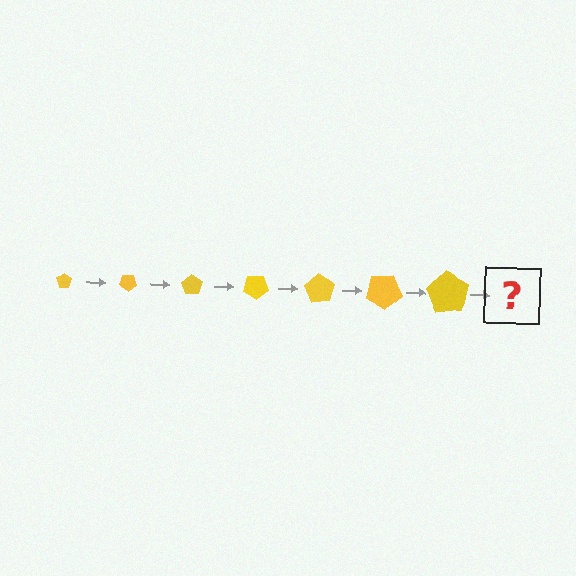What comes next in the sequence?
The next element should be a pentagon, larger than the previous one and rotated 245 degrees from the start.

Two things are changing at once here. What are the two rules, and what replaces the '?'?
The two rules are that the pentagon grows larger each step and it rotates 35 degrees each step. The '?' should be a pentagon, larger than the previous one and rotated 245 degrees from the start.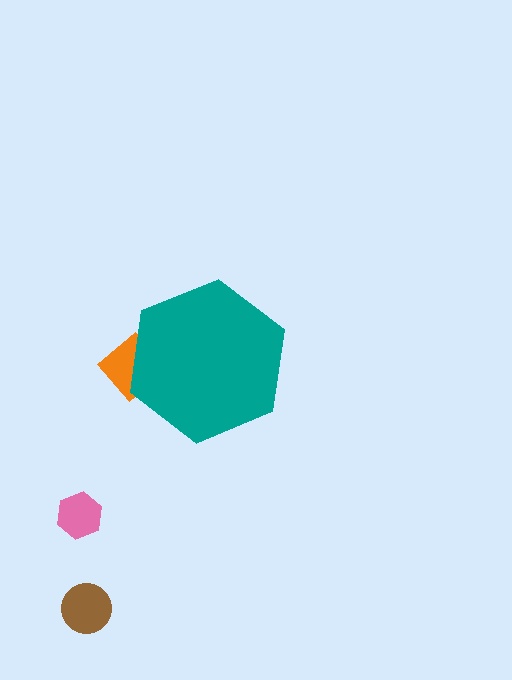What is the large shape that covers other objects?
A teal hexagon.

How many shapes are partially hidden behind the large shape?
1 shape is partially hidden.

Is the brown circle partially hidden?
No, the brown circle is fully visible.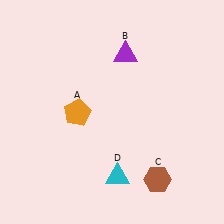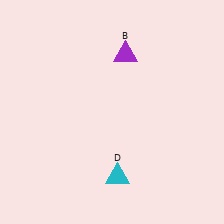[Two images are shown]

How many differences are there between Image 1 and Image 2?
There are 2 differences between the two images.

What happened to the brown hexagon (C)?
The brown hexagon (C) was removed in Image 2. It was in the bottom-right area of Image 1.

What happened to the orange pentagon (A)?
The orange pentagon (A) was removed in Image 2. It was in the bottom-left area of Image 1.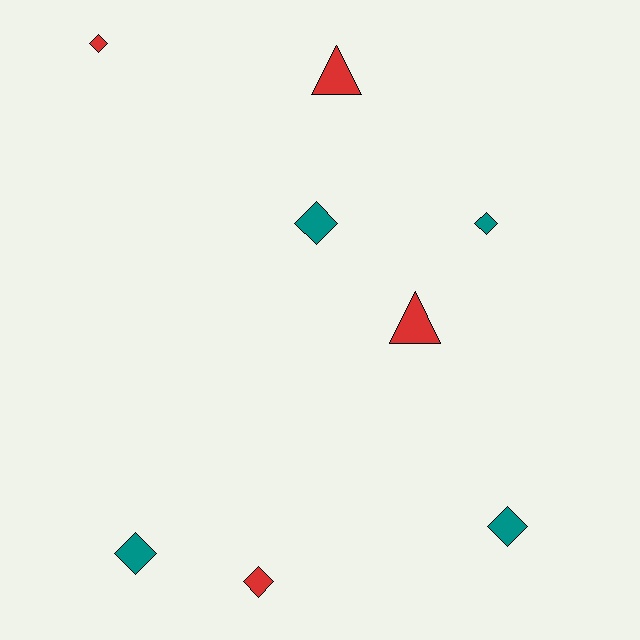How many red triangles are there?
There are 2 red triangles.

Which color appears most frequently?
Red, with 4 objects.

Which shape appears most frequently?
Diamond, with 6 objects.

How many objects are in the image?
There are 8 objects.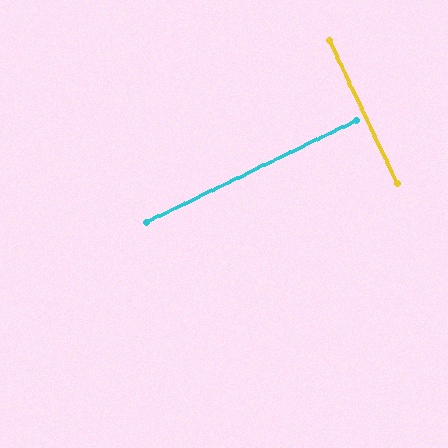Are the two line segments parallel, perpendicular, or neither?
Perpendicular — they meet at approximately 90°.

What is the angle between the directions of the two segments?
Approximately 90 degrees.